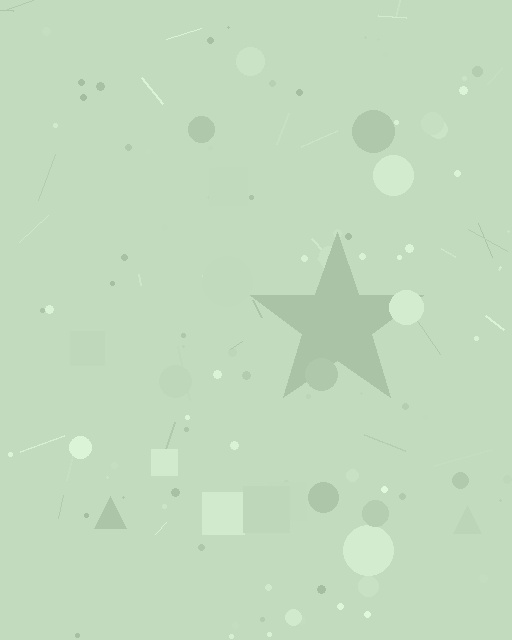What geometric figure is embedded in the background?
A star is embedded in the background.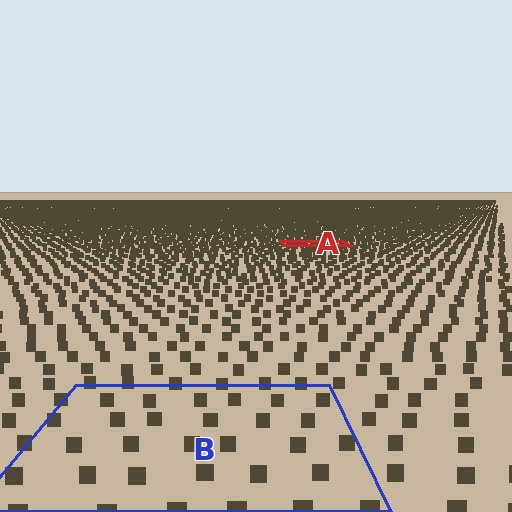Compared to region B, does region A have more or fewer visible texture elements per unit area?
Region A has more texture elements per unit area — they are packed more densely because it is farther away.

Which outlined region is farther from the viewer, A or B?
Region A is farther from the viewer — the texture elements inside it appear smaller and more densely packed.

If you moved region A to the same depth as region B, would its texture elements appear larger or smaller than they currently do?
They would appear larger. At a closer depth, the same texture elements are projected at a bigger on-screen size.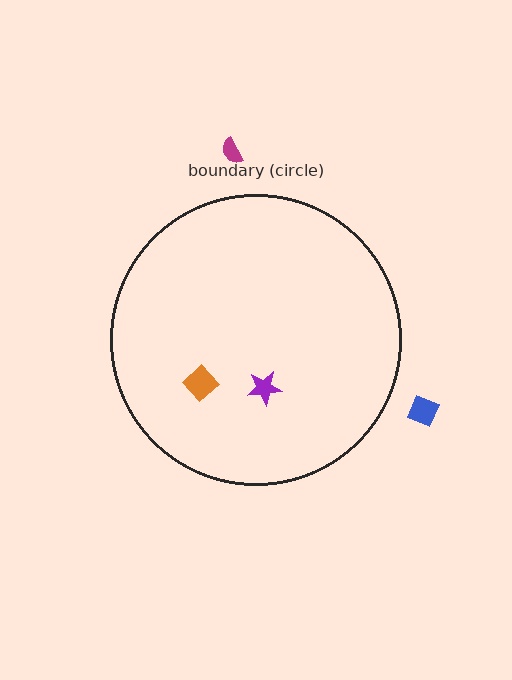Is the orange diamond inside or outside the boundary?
Inside.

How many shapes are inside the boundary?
2 inside, 2 outside.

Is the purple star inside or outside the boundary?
Inside.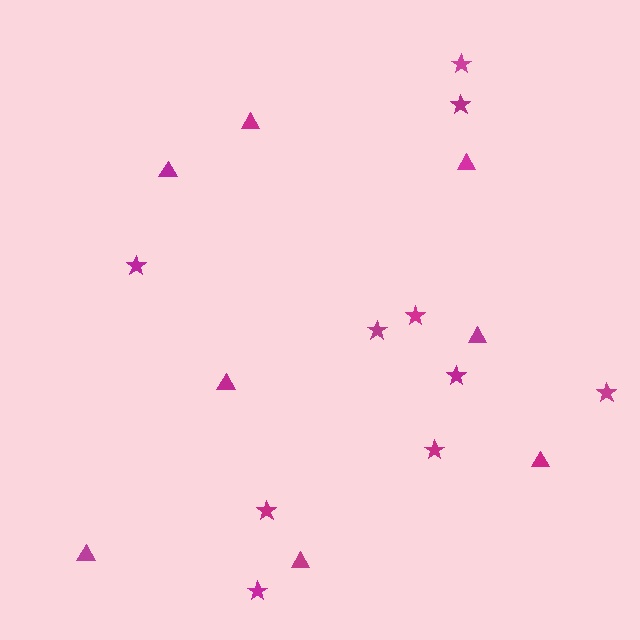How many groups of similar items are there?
There are 2 groups: one group of stars (10) and one group of triangles (8).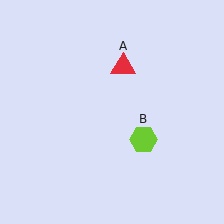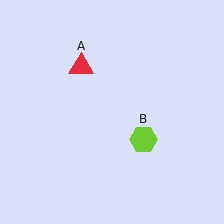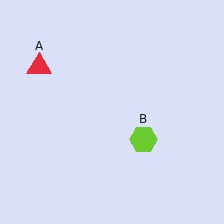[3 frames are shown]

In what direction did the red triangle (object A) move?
The red triangle (object A) moved left.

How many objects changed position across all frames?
1 object changed position: red triangle (object A).